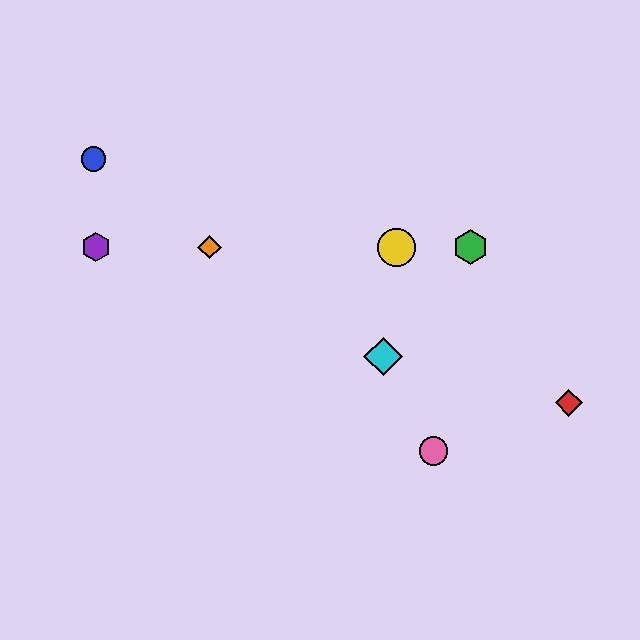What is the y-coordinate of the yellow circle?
The yellow circle is at y≈247.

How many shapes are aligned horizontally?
4 shapes (the green hexagon, the yellow circle, the purple hexagon, the orange diamond) are aligned horizontally.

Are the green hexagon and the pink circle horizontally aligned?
No, the green hexagon is at y≈247 and the pink circle is at y≈451.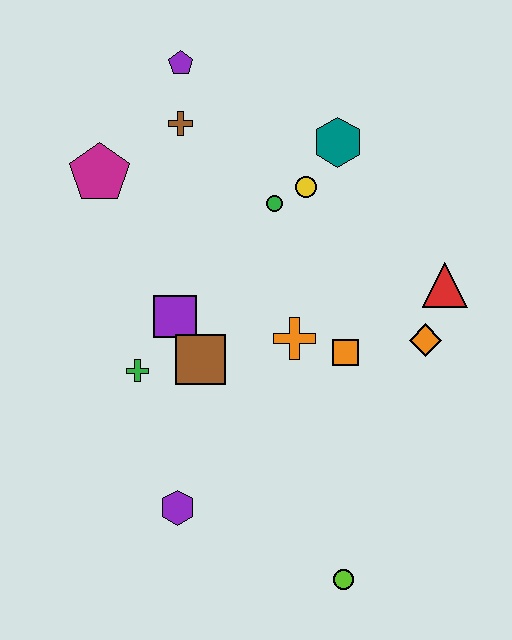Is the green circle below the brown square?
No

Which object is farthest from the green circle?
The lime circle is farthest from the green circle.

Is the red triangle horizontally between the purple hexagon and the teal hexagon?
No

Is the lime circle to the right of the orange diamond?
No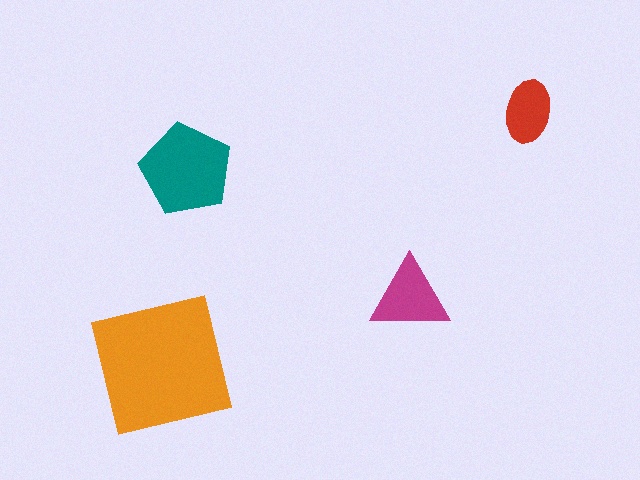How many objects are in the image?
There are 4 objects in the image.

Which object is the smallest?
The red ellipse.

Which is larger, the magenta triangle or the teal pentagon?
The teal pentagon.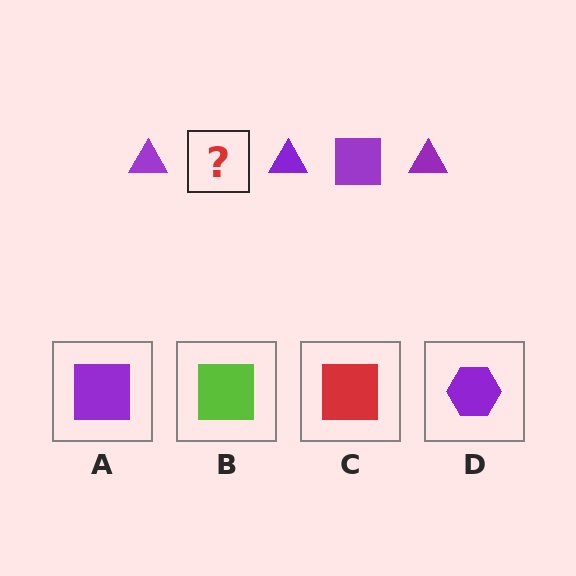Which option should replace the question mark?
Option A.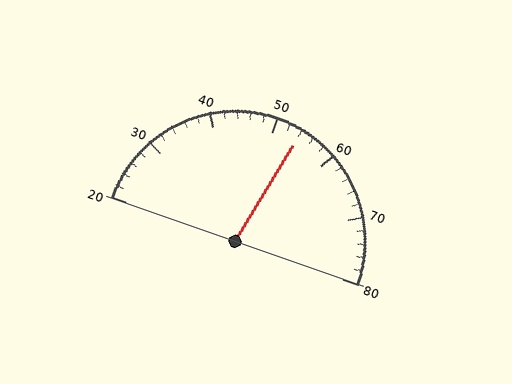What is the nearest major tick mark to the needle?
The nearest major tick mark is 50.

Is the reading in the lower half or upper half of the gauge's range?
The reading is in the upper half of the range (20 to 80).